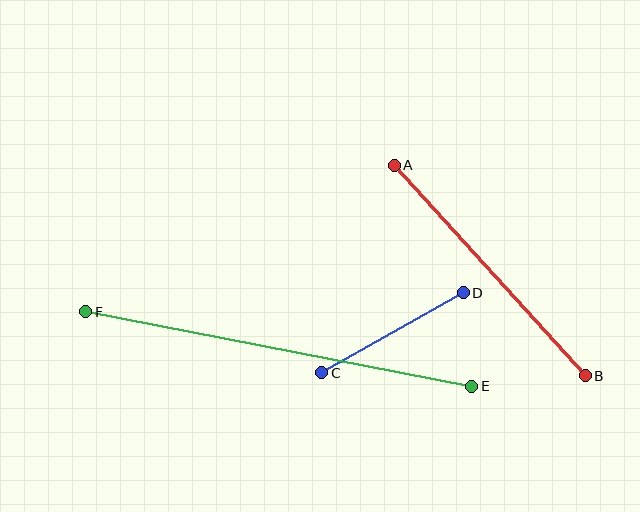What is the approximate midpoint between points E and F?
The midpoint is at approximately (279, 349) pixels.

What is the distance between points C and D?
The distance is approximately 163 pixels.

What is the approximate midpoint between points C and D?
The midpoint is at approximately (393, 333) pixels.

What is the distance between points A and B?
The distance is approximately 284 pixels.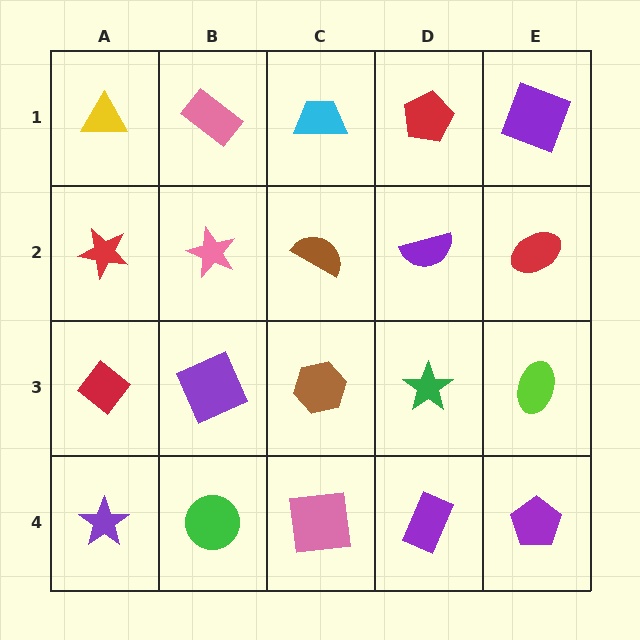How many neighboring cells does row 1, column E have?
2.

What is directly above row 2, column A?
A yellow triangle.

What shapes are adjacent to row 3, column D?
A purple semicircle (row 2, column D), a purple rectangle (row 4, column D), a brown hexagon (row 3, column C), a lime ellipse (row 3, column E).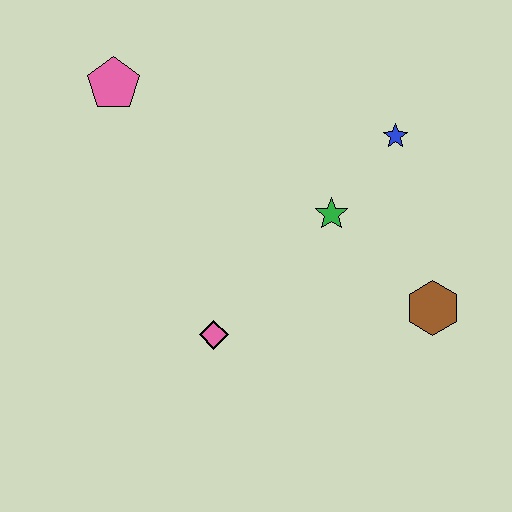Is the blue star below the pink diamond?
No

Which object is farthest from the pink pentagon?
The brown hexagon is farthest from the pink pentagon.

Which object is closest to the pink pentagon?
The green star is closest to the pink pentagon.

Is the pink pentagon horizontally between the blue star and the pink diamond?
No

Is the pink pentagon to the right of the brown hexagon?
No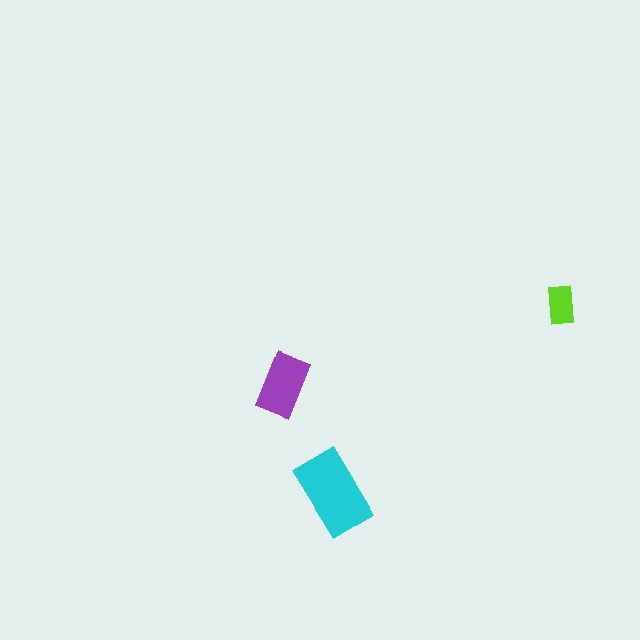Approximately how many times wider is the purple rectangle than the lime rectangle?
About 1.5 times wider.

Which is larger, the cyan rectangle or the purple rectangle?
The cyan one.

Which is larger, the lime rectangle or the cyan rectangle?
The cyan one.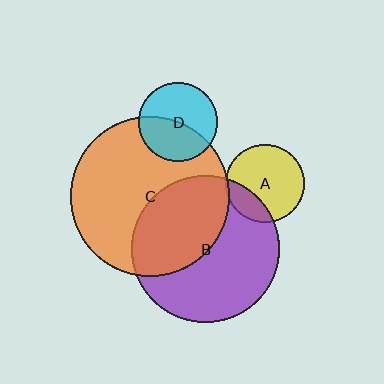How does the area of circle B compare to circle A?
Approximately 3.5 times.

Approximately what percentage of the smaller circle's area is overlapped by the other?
Approximately 40%.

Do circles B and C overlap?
Yes.